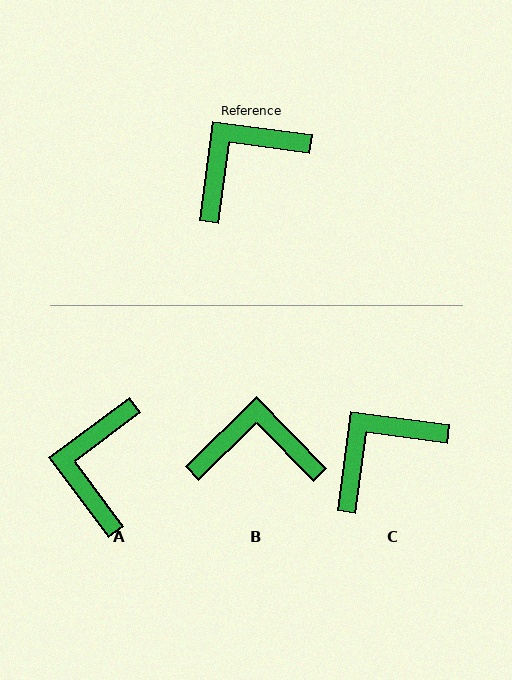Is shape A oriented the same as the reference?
No, it is off by about 44 degrees.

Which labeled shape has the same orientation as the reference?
C.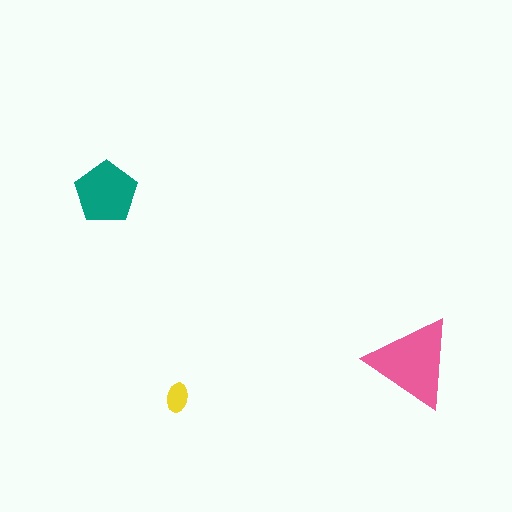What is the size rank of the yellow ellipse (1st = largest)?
3rd.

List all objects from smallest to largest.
The yellow ellipse, the teal pentagon, the pink triangle.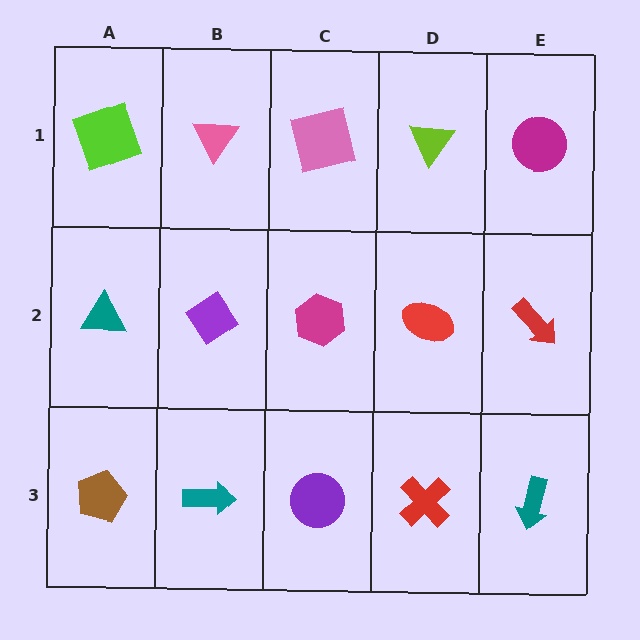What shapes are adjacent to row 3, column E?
A red arrow (row 2, column E), a red cross (row 3, column D).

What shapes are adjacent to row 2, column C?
A pink square (row 1, column C), a purple circle (row 3, column C), a purple diamond (row 2, column B), a red ellipse (row 2, column D).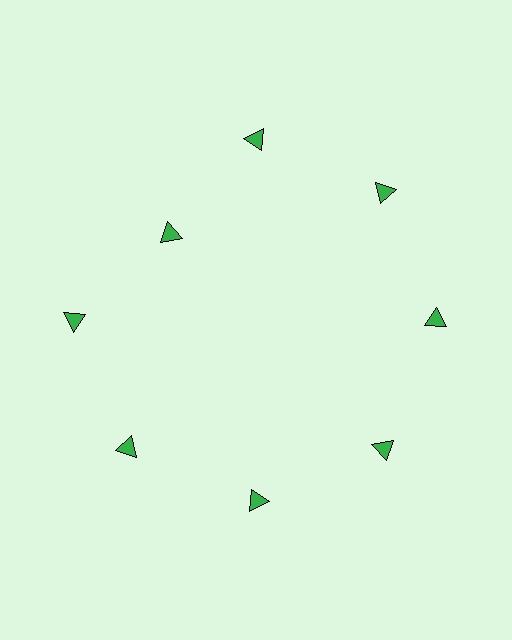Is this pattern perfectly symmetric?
No. The 8 green triangles are arranged in a ring, but one element near the 10 o'clock position is pulled inward toward the center, breaking the 8-fold rotational symmetry.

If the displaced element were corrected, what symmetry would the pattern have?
It would have 8-fold rotational symmetry — the pattern would map onto itself every 45 degrees.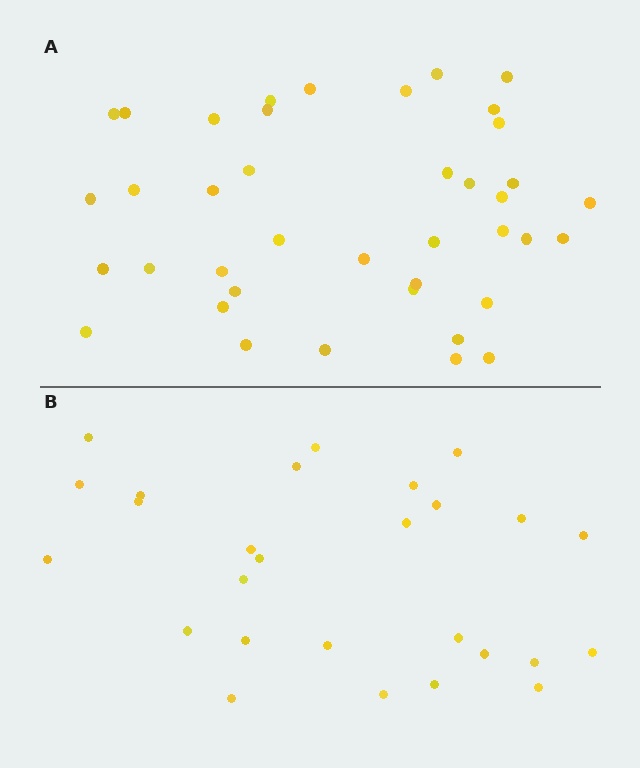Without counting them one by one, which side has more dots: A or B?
Region A (the top region) has more dots.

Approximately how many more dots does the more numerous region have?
Region A has approximately 15 more dots than region B.